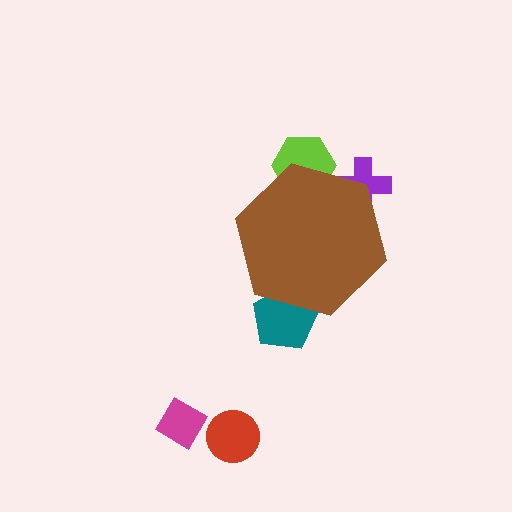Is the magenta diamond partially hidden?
No, the magenta diamond is fully visible.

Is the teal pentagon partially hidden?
Yes, the teal pentagon is partially hidden behind the brown hexagon.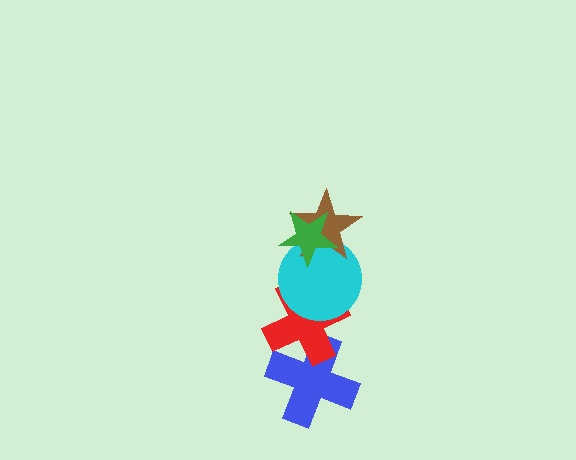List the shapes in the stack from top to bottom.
From top to bottom: the green star, the brown star, the cyan circle, the red cross, the blue cross.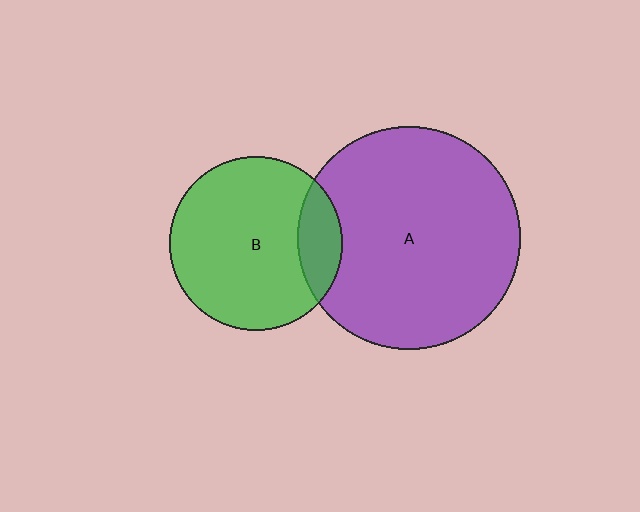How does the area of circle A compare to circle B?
Approximately 1.7 times.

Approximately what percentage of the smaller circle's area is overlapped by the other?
Approximately 15%.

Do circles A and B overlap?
Yes.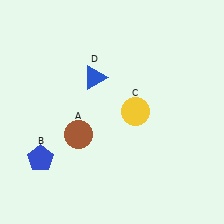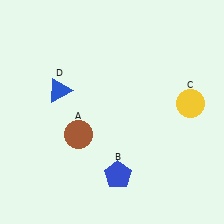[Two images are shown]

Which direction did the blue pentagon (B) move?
The blue pentagon (B) moved right.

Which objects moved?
The objects that moved are: the blue pentagon (B), the yellow circle (C), the blue triangle (D).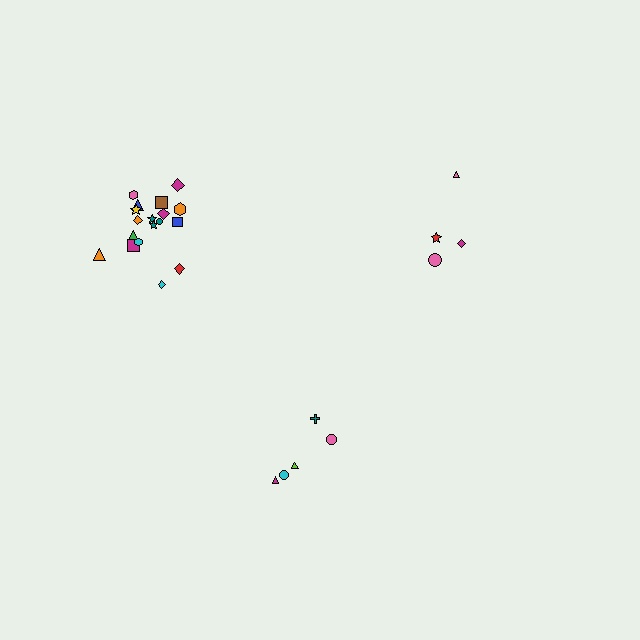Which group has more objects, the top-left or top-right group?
The top-left group.